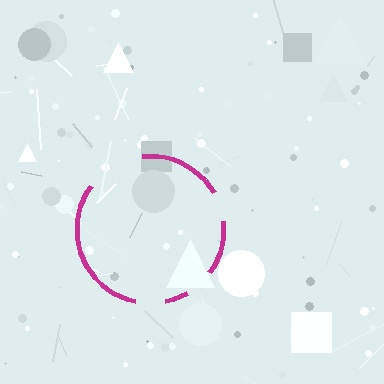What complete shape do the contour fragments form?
The contour fragments form a circle.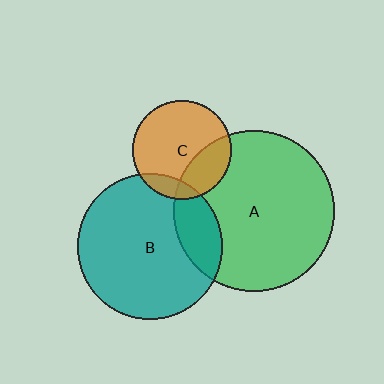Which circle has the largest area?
Circle A (green).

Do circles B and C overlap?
Yes.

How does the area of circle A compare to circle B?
Approximately 1.2 times.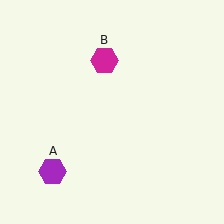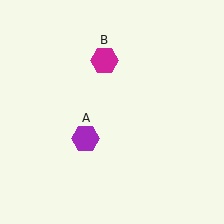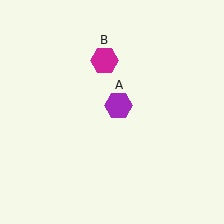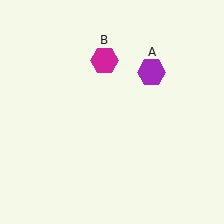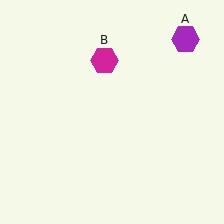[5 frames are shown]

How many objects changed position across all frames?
1 object changed position: purple hexagon (object A).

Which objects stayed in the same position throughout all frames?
Magenta hexagon (object B) remained stationary.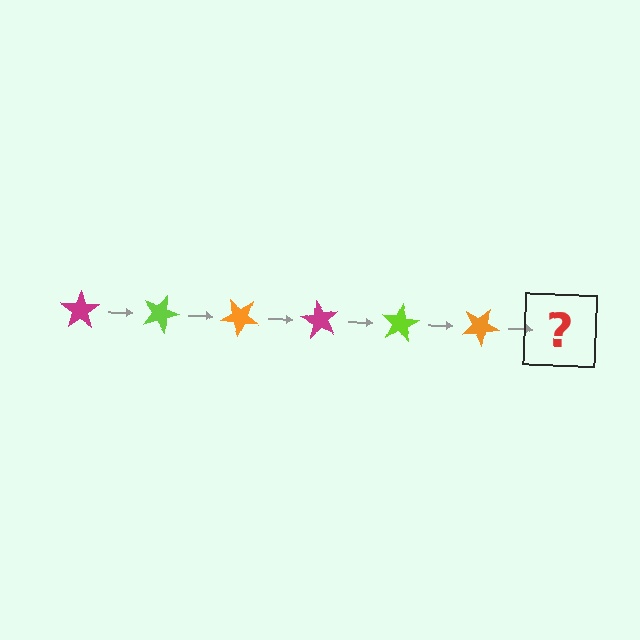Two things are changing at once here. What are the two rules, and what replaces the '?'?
The two rules are that it rotates 20 degrees each step and the color cycles through magenta, lime, and orange. The '?' should be a magenta star, rotated 120 degrees from the start.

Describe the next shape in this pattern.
It should be a magenta star, rotated 120 degrees from the start.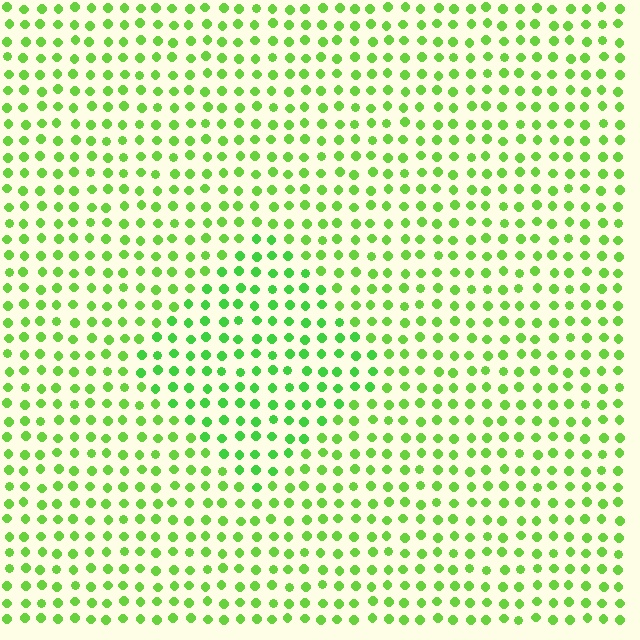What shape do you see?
I see a diamond.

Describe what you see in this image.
The image is filled with small lime elements in a uniform arrangement. A diamond-shaped region is visible where the elements are tinted to a slightly different hue, forming a subtle color boundary.